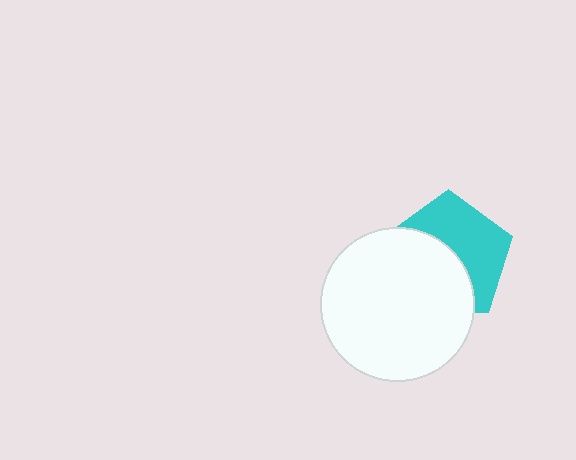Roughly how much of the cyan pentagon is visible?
About half of it is visible (roughly 50%).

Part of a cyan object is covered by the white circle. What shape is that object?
It is a pentagon.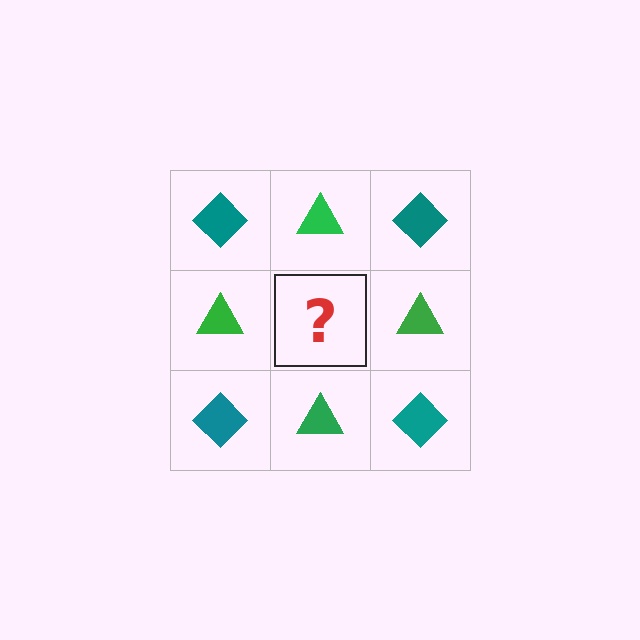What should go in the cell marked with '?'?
The missing cell should contain a teal diamond.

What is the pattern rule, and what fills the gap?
The rule is that it alternates teal diamond and green triangle in a checkerboard pattern. The gap should be filled with a teal diamond.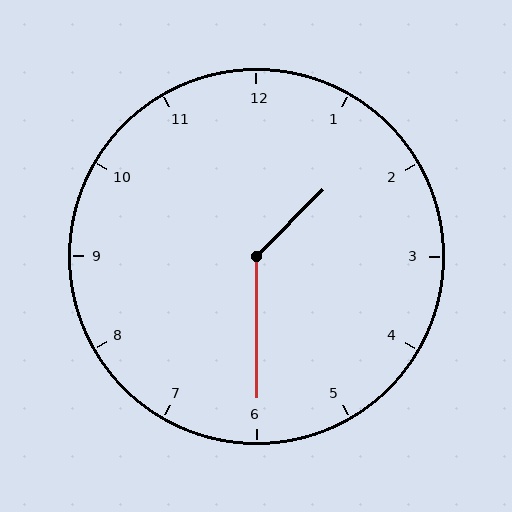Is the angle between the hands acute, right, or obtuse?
It is obtuse.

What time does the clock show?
1:30.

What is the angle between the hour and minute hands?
Approximately 135 degrees.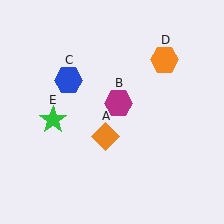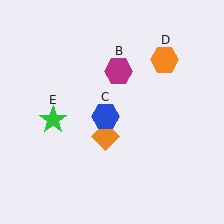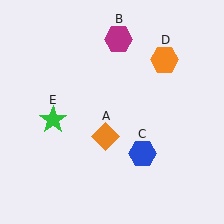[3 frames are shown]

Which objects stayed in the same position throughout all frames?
Orange diamond (object A) and orange hexagon (object D) and green star (object E) remained stationary.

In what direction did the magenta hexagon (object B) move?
The magenta hexagon (object B) moved up.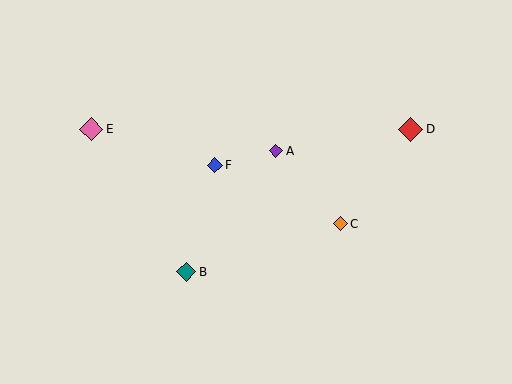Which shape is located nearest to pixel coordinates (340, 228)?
The orange diamond (labeled C) at (340, 224) is nearest to that location.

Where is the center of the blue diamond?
The center of the blue diamond is at (215, 165).